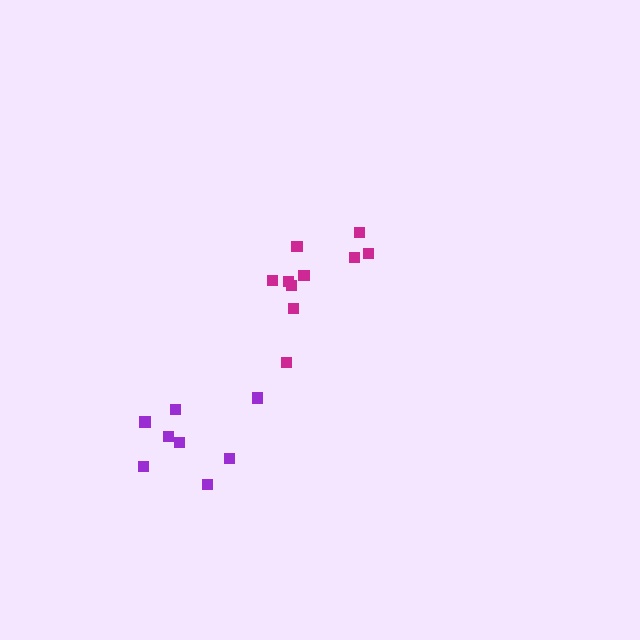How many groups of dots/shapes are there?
There are 2 groups.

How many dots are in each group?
Group 1: 10 dots, Group 2: 8 dots (18 total).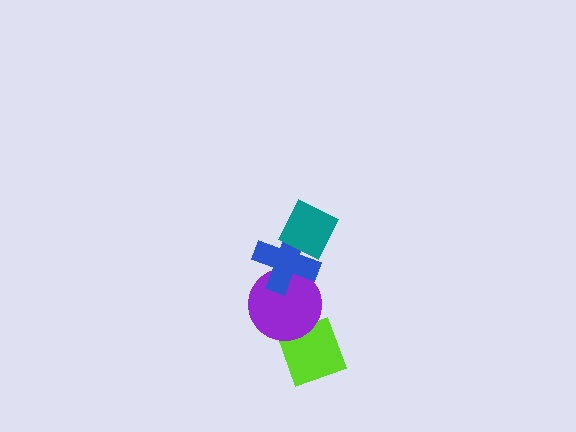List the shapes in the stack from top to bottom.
From top to bottom: the teal diamond, the blue cross, the purple circle, the lime diamond.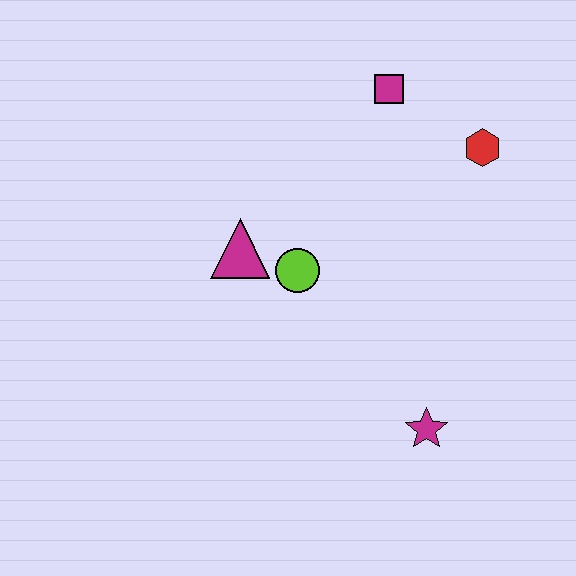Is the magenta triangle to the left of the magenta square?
Yes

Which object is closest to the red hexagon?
The magenta square is closest to the red hexagon.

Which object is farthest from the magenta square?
The magenta star is farthest from the magenta square.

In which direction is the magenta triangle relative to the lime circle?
The magenta triangle is to the left of the lime circle.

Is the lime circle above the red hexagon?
No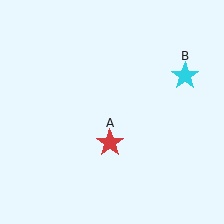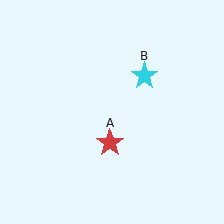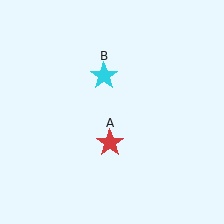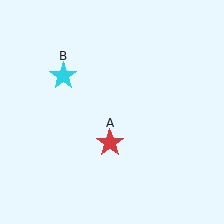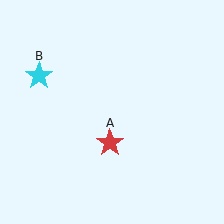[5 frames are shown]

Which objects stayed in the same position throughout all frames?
Red star (object A) remained stationary.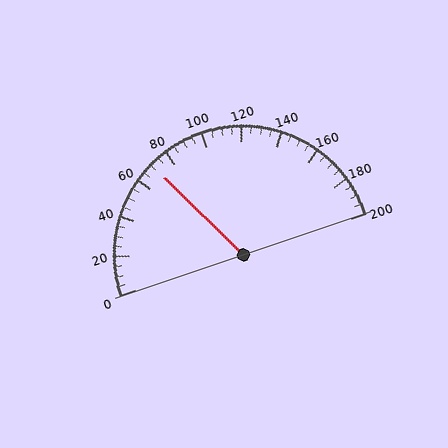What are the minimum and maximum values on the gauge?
The gauge ranges from 0 to 200.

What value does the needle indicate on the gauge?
The needle indicates approximately 70.